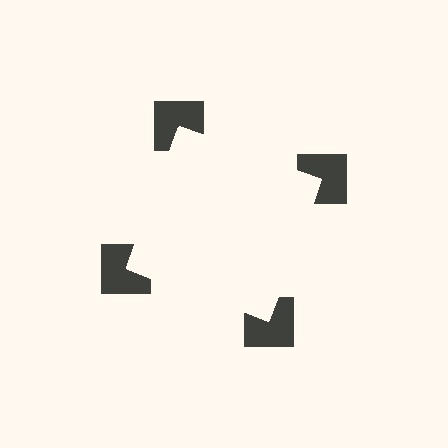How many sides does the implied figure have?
4 sides.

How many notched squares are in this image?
There are 4 — one at each vertex of the illusory square.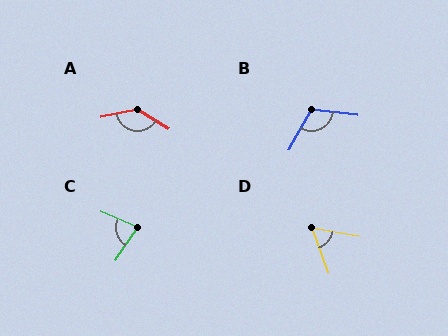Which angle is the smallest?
D, at approximately 59 degrees.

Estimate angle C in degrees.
Approximately 78 degrees.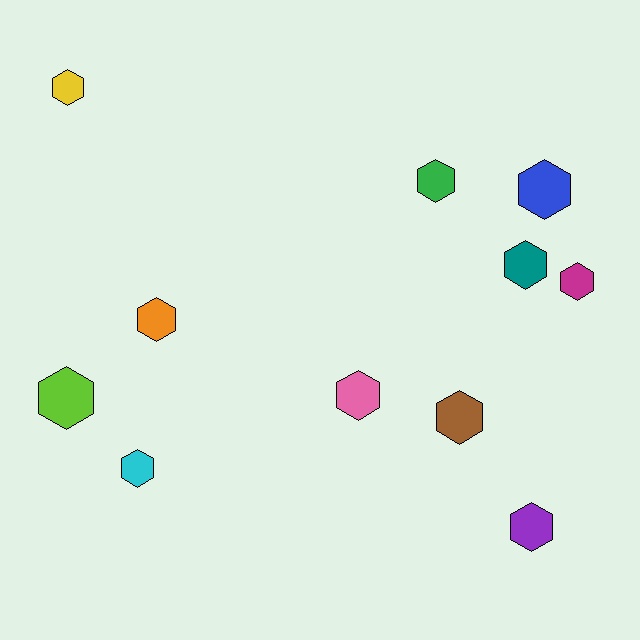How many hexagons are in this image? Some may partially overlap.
There are 11 hexagons.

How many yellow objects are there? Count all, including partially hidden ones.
There is 1 yellow object.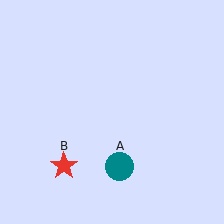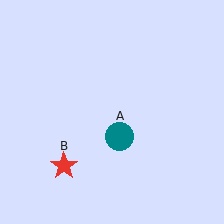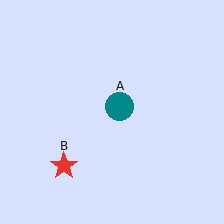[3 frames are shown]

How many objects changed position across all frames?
1 object changed position: teal circle (object A).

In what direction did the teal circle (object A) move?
The teal circle (object A) moved up.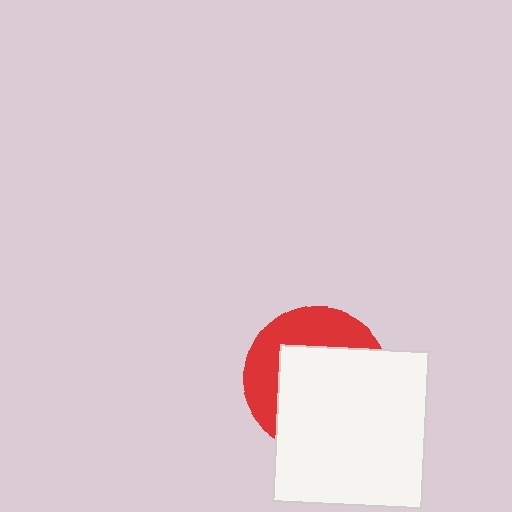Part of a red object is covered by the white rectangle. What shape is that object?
It is a circle.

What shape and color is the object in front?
The object in front is a white rectangle.